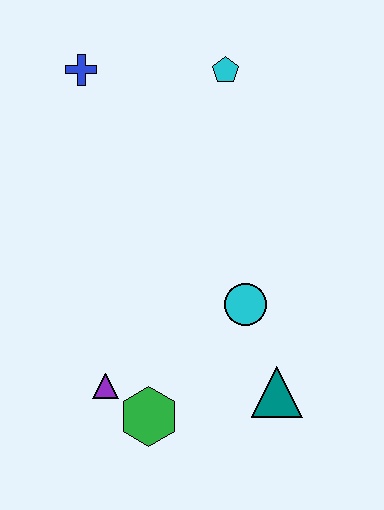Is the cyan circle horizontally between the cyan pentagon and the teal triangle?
Yes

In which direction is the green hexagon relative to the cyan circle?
The green hexagon is below the cyan circle.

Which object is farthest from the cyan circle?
The blue cross is farthest from the cyan circle.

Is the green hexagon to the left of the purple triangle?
No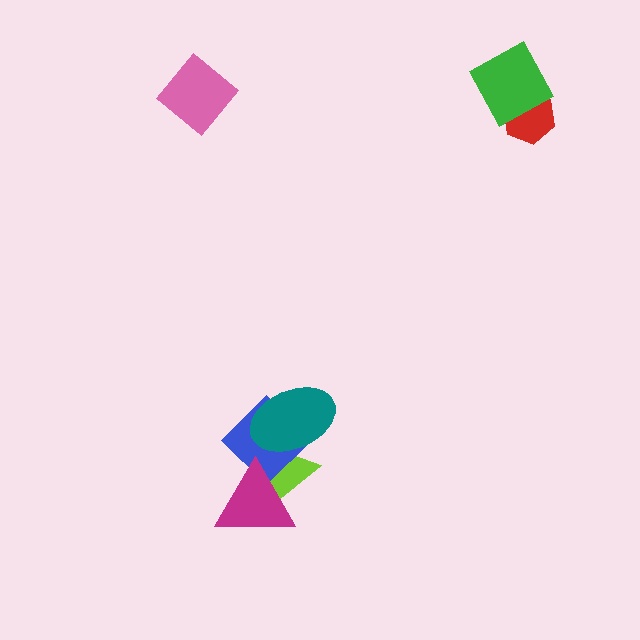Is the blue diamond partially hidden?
Yes, it is partially covered by another shape.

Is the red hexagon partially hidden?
Yes, it is partially covered by another shape.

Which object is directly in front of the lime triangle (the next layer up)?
The blue diamond is directly in front of the lime triangle.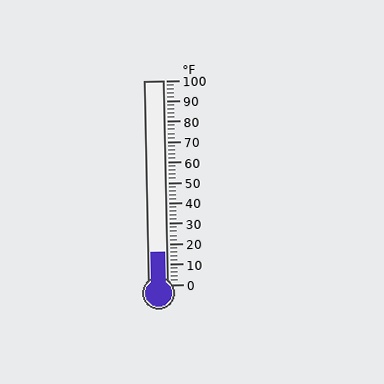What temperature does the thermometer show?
The thermometer shows approximately 16°F.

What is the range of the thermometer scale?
The thermometer scale ranges from 0°F to 100°F.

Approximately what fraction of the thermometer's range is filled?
The thermometer is filled to approximately 15% of its range.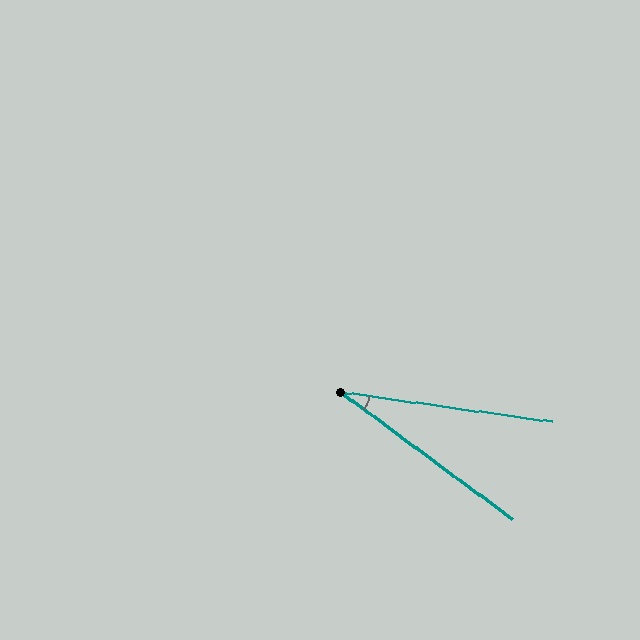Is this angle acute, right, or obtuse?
It is acute.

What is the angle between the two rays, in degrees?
Approximately 28 degrees.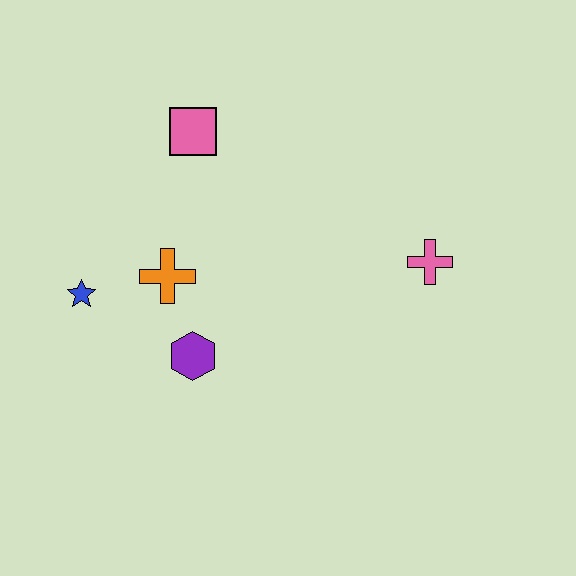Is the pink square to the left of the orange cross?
No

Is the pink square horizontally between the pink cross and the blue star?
Yes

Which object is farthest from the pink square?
The pink cross is farthest from the pink square.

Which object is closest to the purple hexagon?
The orange cross is closest to the purple hexagon.